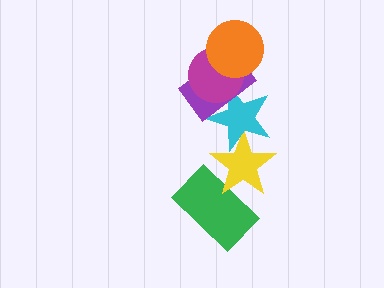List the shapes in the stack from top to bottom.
From top to bottom: the orange circle, the magenta circle, the purple rectangle, the cyan star, the yellow star, the green rectangle.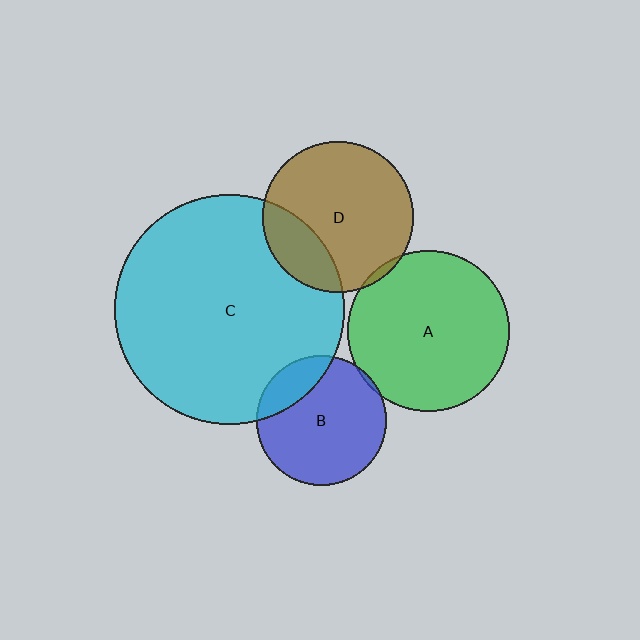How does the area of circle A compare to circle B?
Approximately 1.5 times.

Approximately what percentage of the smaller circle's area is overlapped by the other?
Approximately 20%.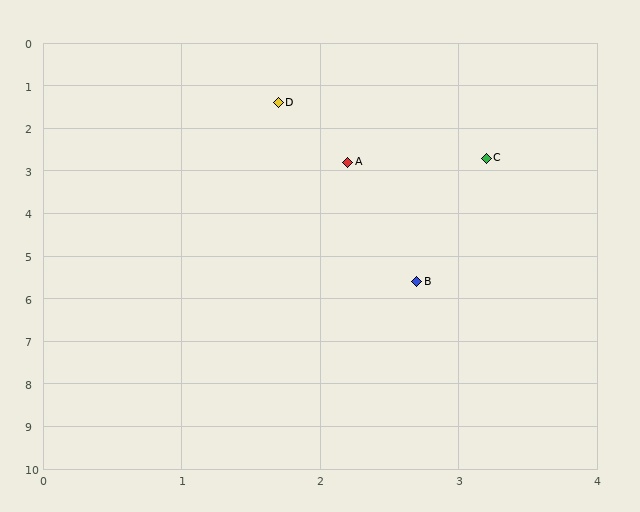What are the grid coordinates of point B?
Point B is at approximately (2.7, 5.6).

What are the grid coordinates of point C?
Point C is at approximately (3.2, 2.7).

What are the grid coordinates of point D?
Point D is at approximately (1.7, 1.4).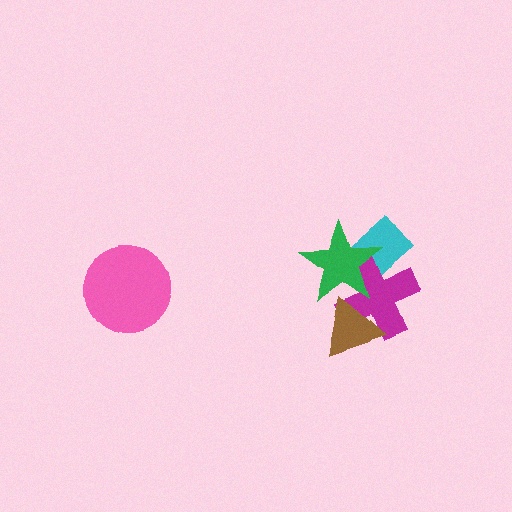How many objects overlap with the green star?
3 objects overlap with the green star.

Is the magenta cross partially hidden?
Yes, it is partially covered by another shape.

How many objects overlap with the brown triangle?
2 objects overlap with the brown triangle.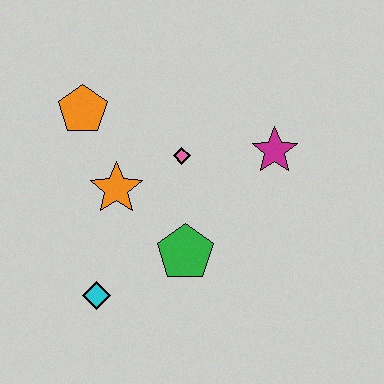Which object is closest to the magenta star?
The pink diamond is closest to the magenta star.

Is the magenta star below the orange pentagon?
Yes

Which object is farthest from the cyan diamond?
The magenta star is farthest from the cyan diamond.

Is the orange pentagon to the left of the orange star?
Yes